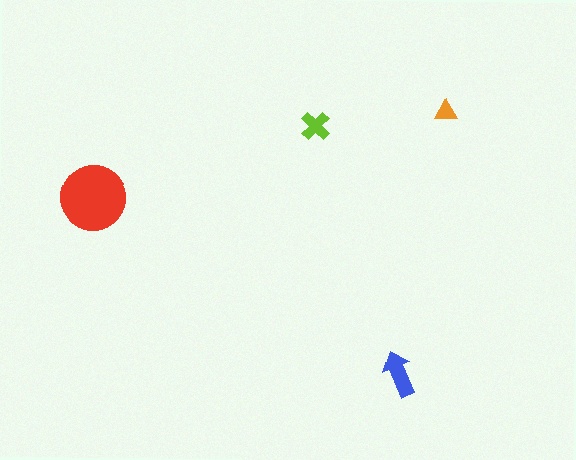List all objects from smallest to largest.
The orange triangle, the lime cross, the blue arrow, the red circle.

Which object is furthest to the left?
The red circle is leftmost.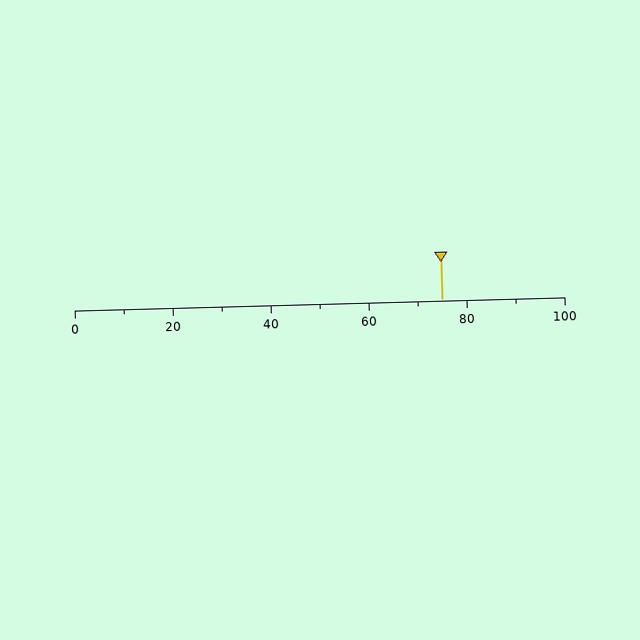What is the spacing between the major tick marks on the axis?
The major ticks are spaced 20 apart.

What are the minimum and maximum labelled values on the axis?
The axis runs from 0 to 100.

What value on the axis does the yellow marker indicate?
The marker indicates approximately 75.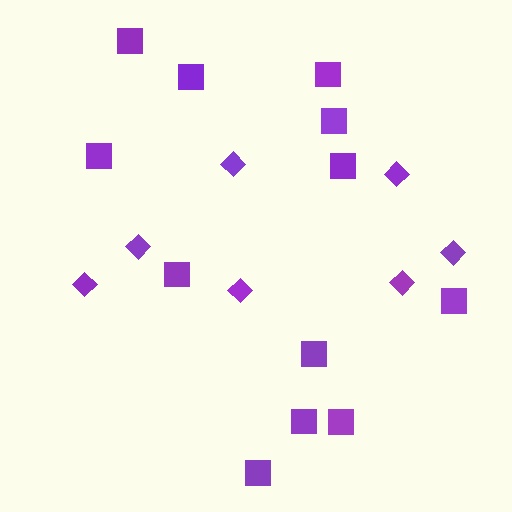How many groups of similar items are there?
There are 2 groups: one group of diamonds (7) and one group of squares (12).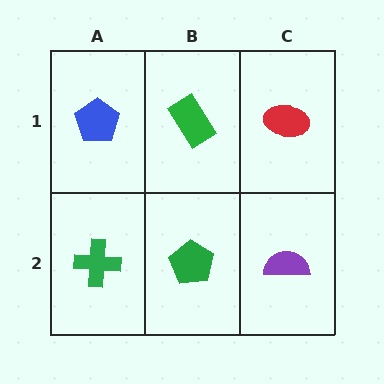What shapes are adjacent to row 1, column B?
A green pentagon (row 2, column B), a blue pentagon (row 1, column A), a red ellipse (row 1, column C).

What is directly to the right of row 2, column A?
A green pentagon.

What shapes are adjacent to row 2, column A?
A blue pentagon (row 1, column A), a green pentagon (row 2, column B).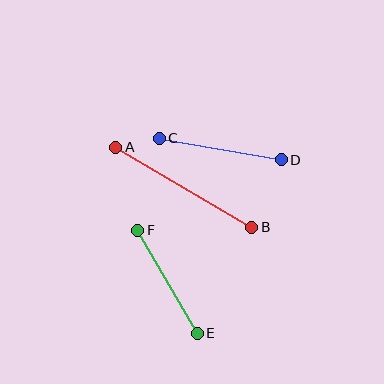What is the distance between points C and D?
The distance is approximately 124 pixels.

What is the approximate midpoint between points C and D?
The midpoint is at approximately (220, 149) pixels.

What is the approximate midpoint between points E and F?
The midpoint is at approximately (167, 282) pixels.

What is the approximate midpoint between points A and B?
The midpoint is at approximately (184, 187) pixels.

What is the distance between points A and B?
The distance is approximately 158 pixels.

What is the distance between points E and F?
The distance is approximately 119 pixels.